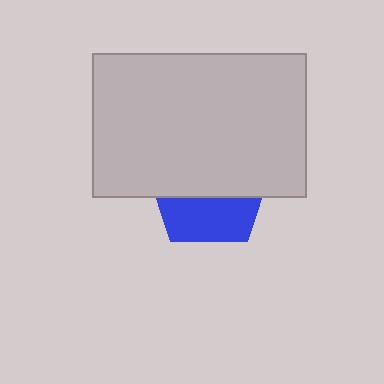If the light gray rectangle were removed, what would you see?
You would see the complete blue pentagon.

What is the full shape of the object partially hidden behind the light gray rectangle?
The partially hidden object is a blue pentagon.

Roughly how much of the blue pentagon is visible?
A small part of it is visible (roughly 40%).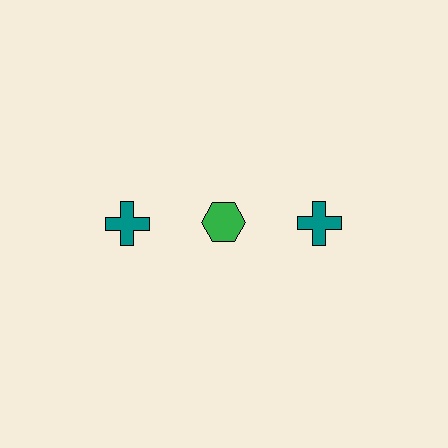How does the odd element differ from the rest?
It differs in both color (green instead of teal) and shape (hexagon instead of cross).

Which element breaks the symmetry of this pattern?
The green hexagon in the top row, second from left column breaks the symmetry. All other shapes are teal crosses.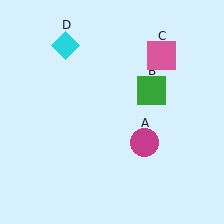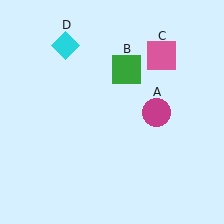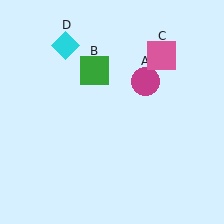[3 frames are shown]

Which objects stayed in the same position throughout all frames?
Pink square (object C) and cyan diamond (object D) remained stationary.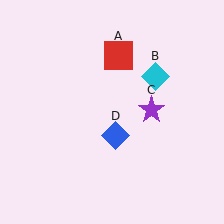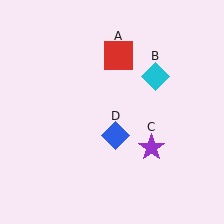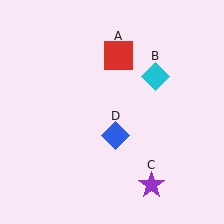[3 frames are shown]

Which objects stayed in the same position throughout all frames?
Red square (object A) and cyan diamond (object B) and blue diamond (object D) remained stationary.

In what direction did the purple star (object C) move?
The purple star (object C) moved down.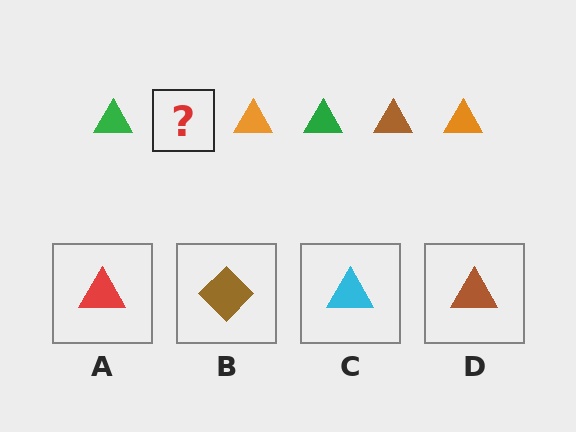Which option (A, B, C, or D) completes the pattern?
D.